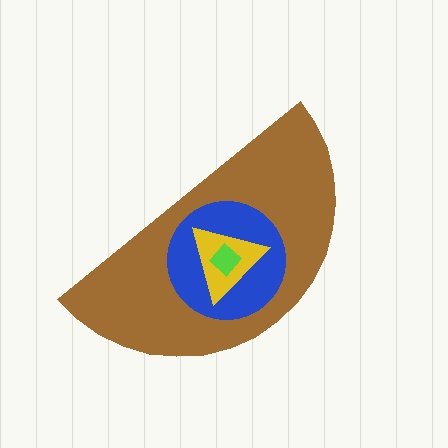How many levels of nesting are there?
4.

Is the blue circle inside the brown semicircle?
Yes.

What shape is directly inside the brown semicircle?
The blue circle.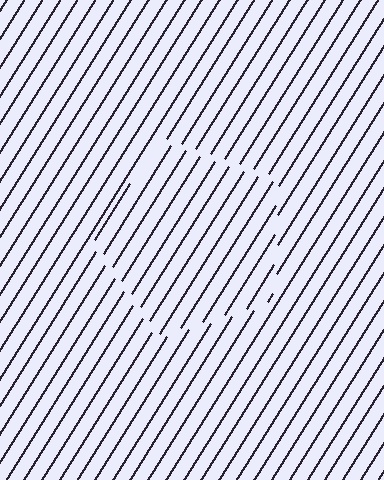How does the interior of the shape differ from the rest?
The interior of the shape contains the same grating, shifted by half a period — the contour is defined by the phase discontinuity where line-ends from the inner and outer gratings abut.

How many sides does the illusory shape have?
5 sides — the line-ends trace a pentagon.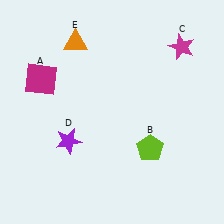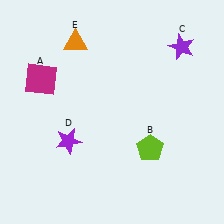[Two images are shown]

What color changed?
The star (C) changed from magenta in Image 1 to purple in Image 2.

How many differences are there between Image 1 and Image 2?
There is 1 difference between the two images.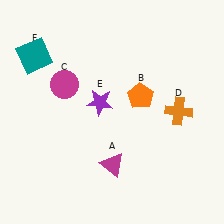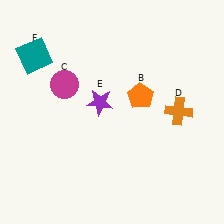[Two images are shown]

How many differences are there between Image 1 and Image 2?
There is 1 difference between the two images.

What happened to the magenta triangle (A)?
The magenta triangle (A) was removed in Image 2. It was in the bottom-right area of Image 1.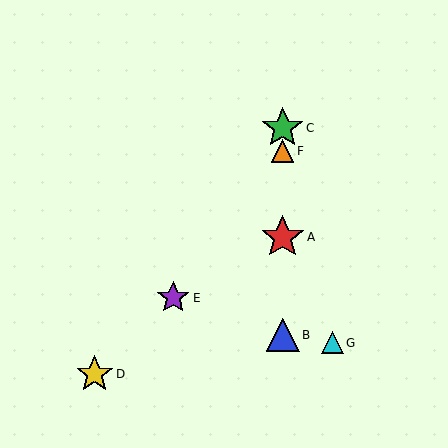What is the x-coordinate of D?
Object D is at x≈95.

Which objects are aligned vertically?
Objects A, B, C, F are aligned vertically.